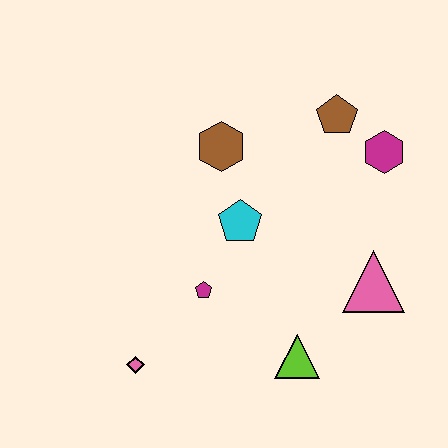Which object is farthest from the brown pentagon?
The pink diamond is farthest from the brown pentagon.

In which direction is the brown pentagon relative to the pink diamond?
The brown pentagon is above the pink diamond.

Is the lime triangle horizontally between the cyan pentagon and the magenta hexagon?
Yes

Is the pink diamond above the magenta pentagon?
No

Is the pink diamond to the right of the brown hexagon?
No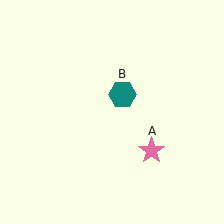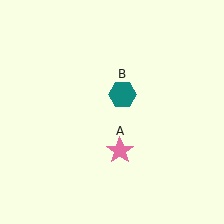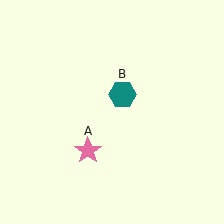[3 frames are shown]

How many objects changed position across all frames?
1 object changed position: pink star (object A).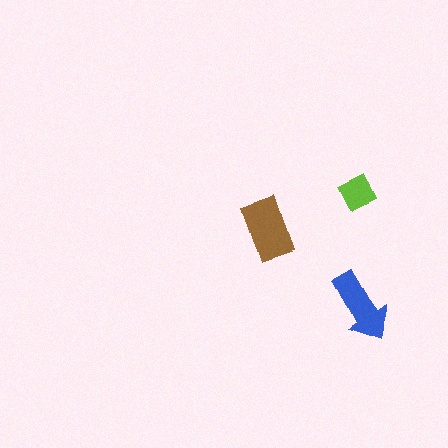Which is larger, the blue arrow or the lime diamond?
The blue arrow.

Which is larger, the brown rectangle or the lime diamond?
The brown rectangle.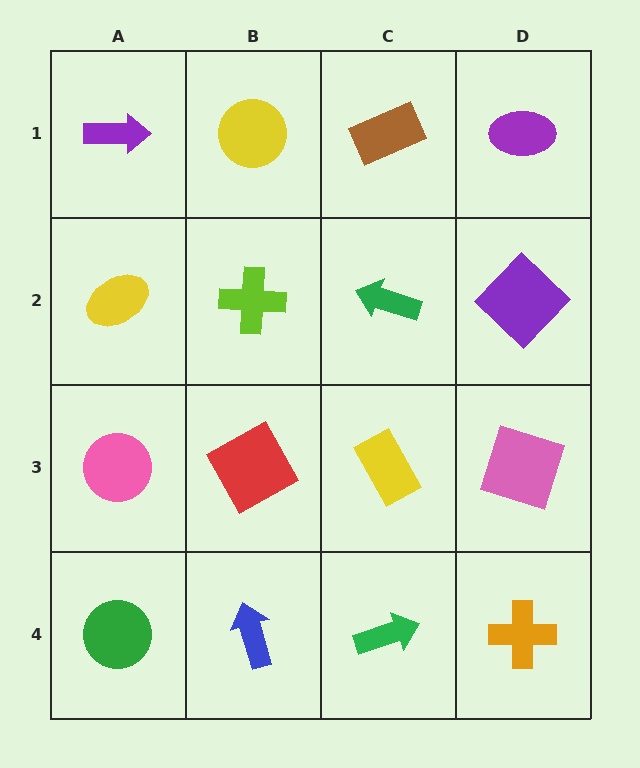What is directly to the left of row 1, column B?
A purple arrow.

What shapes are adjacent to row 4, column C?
A yellow rectangle (row 3, column C), a blue arrow (row 4, column B), an orange cross (row 4, column D).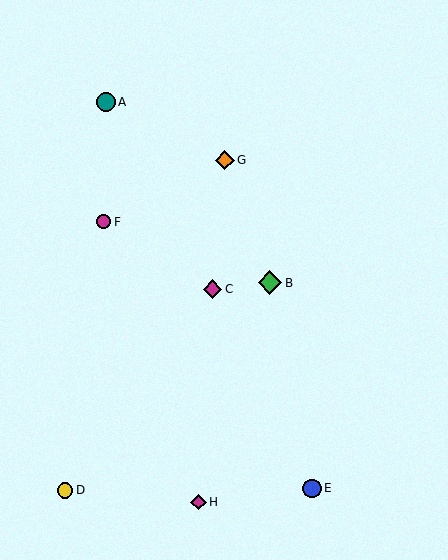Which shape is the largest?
The green diamond (labeled B) is the largest.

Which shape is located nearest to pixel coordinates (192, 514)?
The magenta diamond (labeled H) at (199, 502) is nearest to that location.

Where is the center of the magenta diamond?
The center of the magenta diamond is at (199, 502).